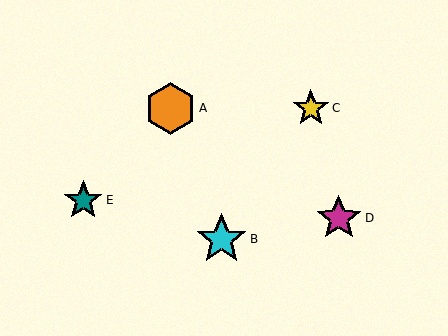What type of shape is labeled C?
Shape C is a yellow star.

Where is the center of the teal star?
The center of the teal star is at (83, 200).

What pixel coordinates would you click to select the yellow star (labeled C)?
Click at (311, 108) to select the yellow star C.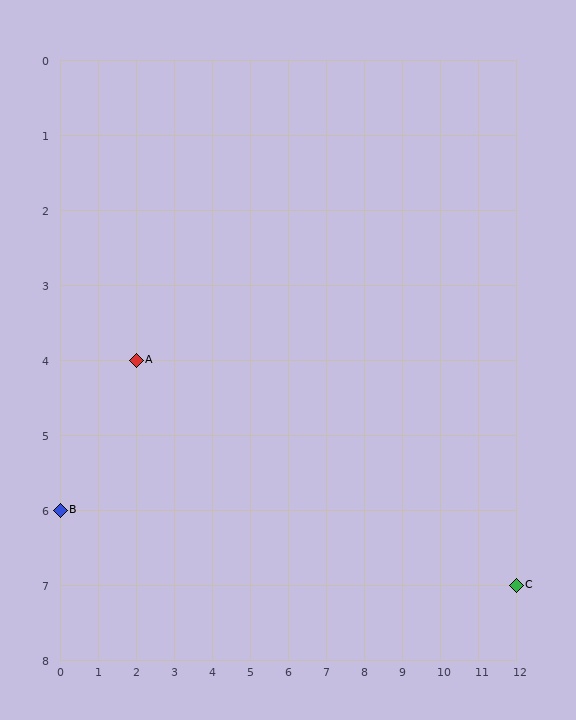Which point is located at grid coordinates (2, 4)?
Point A is at (2, 4).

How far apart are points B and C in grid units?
Points B and C are 12 columns and 1 row apart (about 12.0 grid units diagonally).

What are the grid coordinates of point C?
Point C is at grid coordinates (12, 7).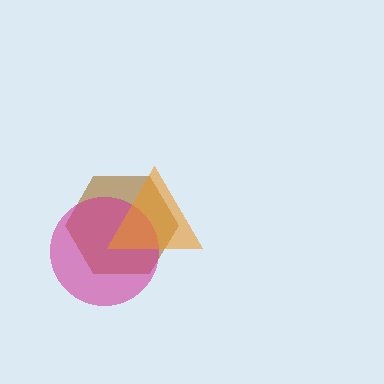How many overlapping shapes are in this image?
There are 3 overlapping shapes in the image.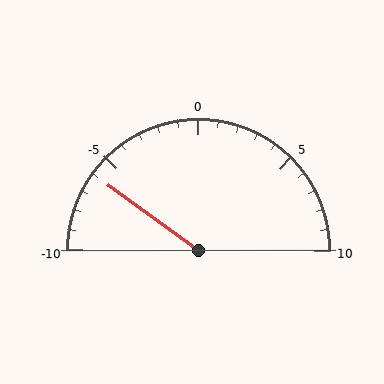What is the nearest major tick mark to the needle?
The nearest major tick mark is -5.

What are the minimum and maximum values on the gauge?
The gauge ranges from -10 to 10.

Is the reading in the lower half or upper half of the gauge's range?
The reading is in the lower half of the range (-10 to 10).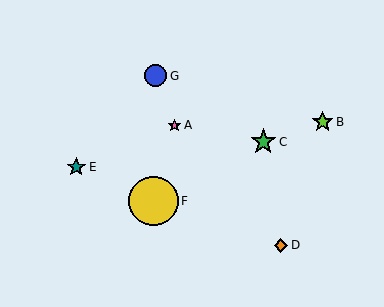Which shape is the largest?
The yellow circle (labeled F) is the largest.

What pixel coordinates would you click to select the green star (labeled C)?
Click at (263, 142) to select the green star C.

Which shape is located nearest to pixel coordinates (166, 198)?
The yellow circle (labeled F) at (153, 201) is nearest to that location.